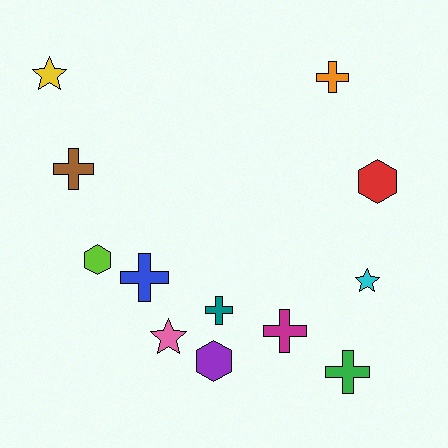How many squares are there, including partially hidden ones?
There are no squares.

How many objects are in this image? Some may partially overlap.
There are 12 objects.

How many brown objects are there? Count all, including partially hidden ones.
There is 1 brown object.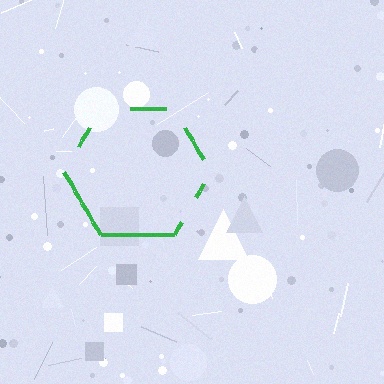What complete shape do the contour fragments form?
The contour fragments form a hexagon.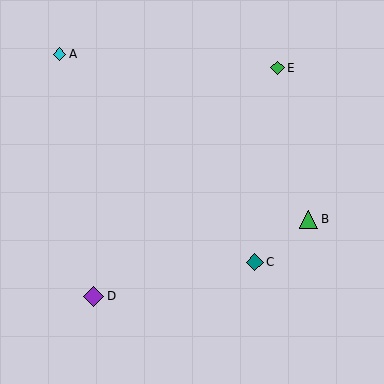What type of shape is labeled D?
Shape D is a purple diamond.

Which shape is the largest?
The purple diamond (labeled D) is the largest.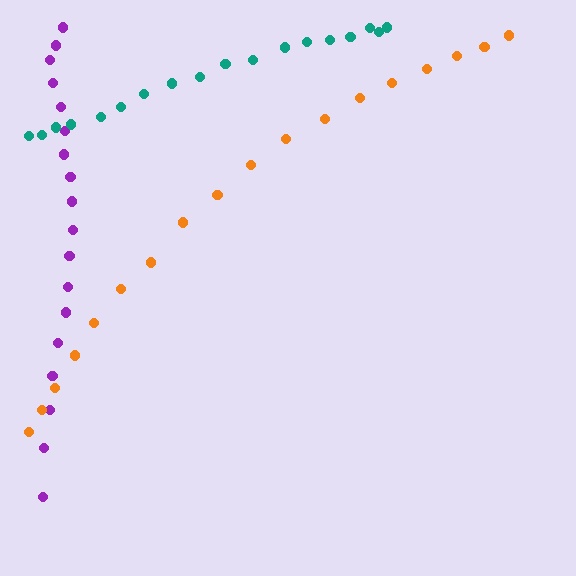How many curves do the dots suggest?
There are 3 distinct paths.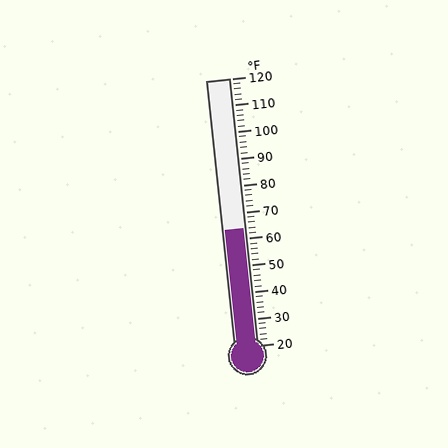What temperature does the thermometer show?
The thermometer shows approximately 64°F.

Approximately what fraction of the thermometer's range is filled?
The thermometer is filled to approximately 45% of its range.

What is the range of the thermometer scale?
The thermometer scale ranges from 20°F to 120°F.